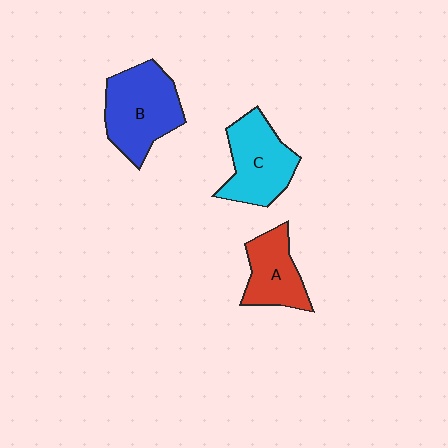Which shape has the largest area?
Shape B (blue).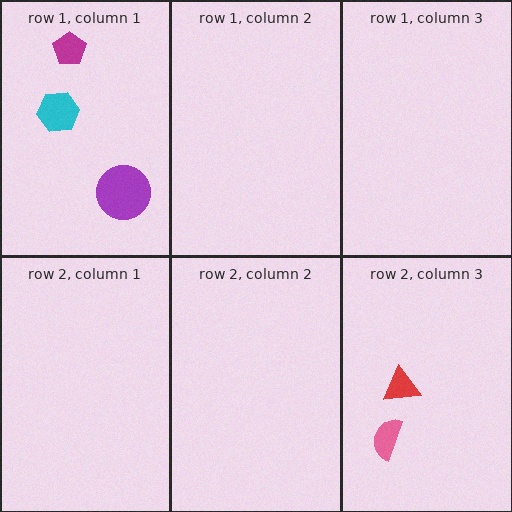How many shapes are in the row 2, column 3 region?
2.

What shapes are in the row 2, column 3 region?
The red triangle, the pink semicircle.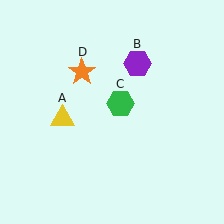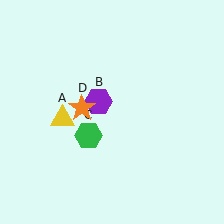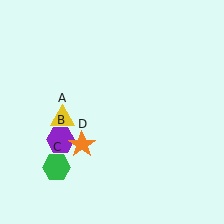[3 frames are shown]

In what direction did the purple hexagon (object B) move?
The purple hexagon (object B) moved down and to the left.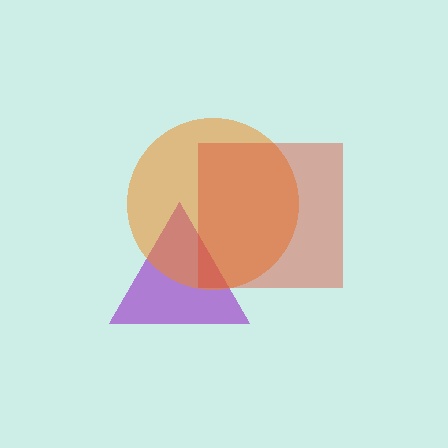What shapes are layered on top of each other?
The layered shapes are: a purple triangle, an orange circle, a red square.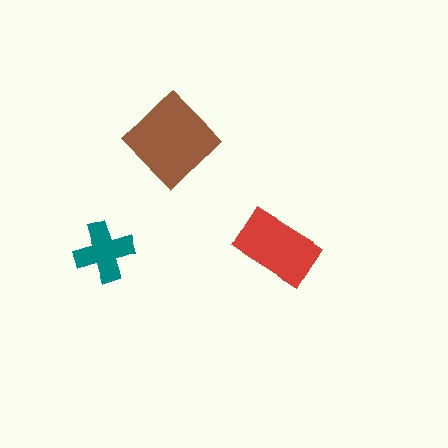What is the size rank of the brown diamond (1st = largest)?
1st.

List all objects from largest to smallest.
The brown diamond, the red rectangle, the teal cross.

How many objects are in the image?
There are 3 objects in the image.